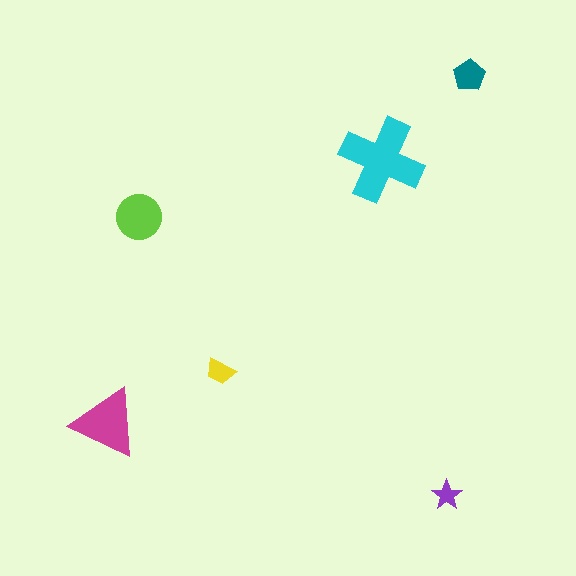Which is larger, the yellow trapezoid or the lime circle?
The lime circle.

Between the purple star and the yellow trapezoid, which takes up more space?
The yellow trapezoid.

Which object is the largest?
The cyan cross.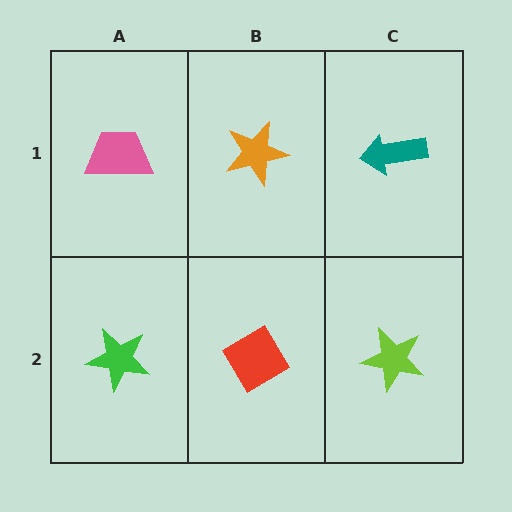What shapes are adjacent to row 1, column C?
A lime star (row 2, column C), an orange star (row 1, column B).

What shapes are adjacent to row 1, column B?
A red diamond (row 2, column B), a pink trapezoid (row 1, column A), a teal arrow (row 1, column C).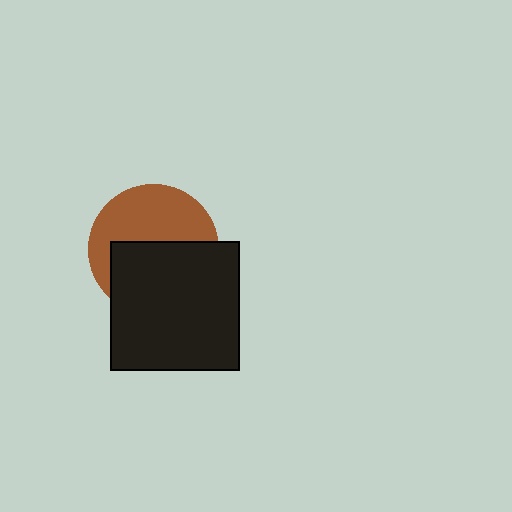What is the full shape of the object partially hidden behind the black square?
The partially hidden object is a brown circle.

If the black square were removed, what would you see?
You would see the complete brown circle.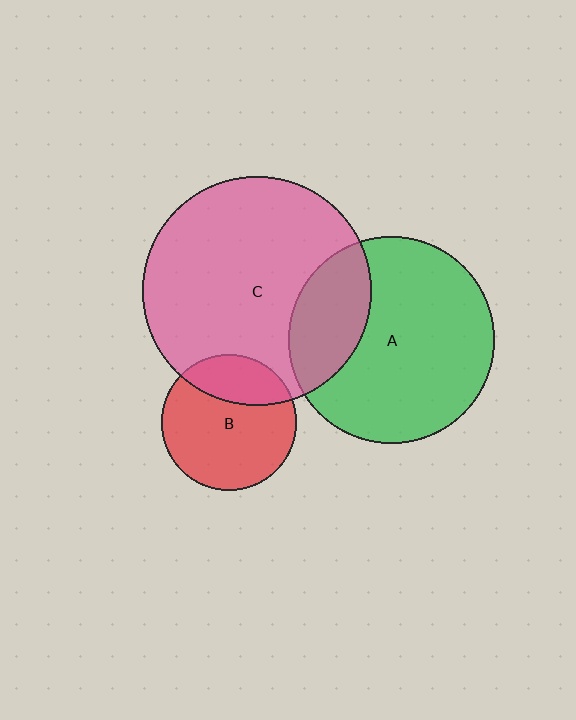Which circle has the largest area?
Circle C (pink).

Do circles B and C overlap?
Yes.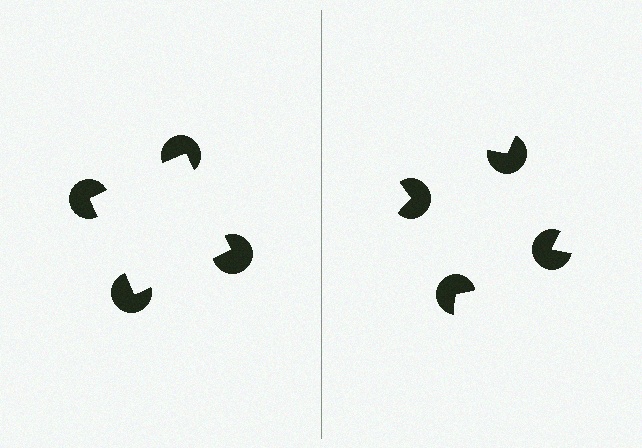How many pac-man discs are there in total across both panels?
8 — 4 on each side.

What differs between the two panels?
The pac-man discs are positioned identically on both sides; only the wedge orientations differ. On the left they align to a square; on the right they are misaligned.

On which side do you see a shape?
An illusory square appears on the left side. On the right side the wedge cuts are rotated, so no coherent shape forms.